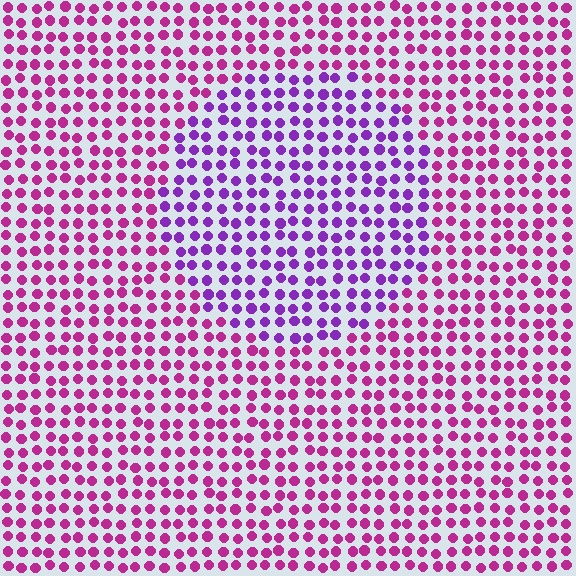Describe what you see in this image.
The image is filled with small magenta elements in a uniform arrangement. A circle-shaped region is visible where the elements are tinted to a slightly different hue, forming a subtle color boundary.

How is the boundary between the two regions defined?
The boundary is defined purely by a slight shift in hue (about 38 degrees). Spacing, size, and orientation are identical on both sides.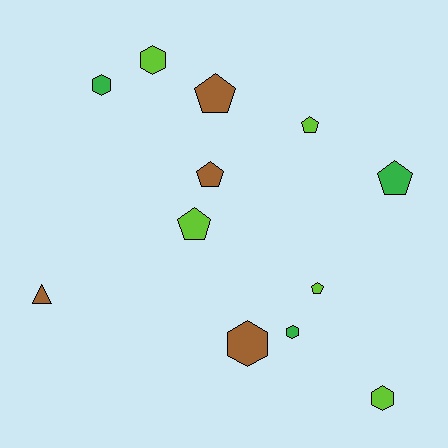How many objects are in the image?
There are 12 objects.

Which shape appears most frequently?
Pentagon, with 6 objects.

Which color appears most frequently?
Lime, with 5 objects.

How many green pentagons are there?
There is 1 green pentagon.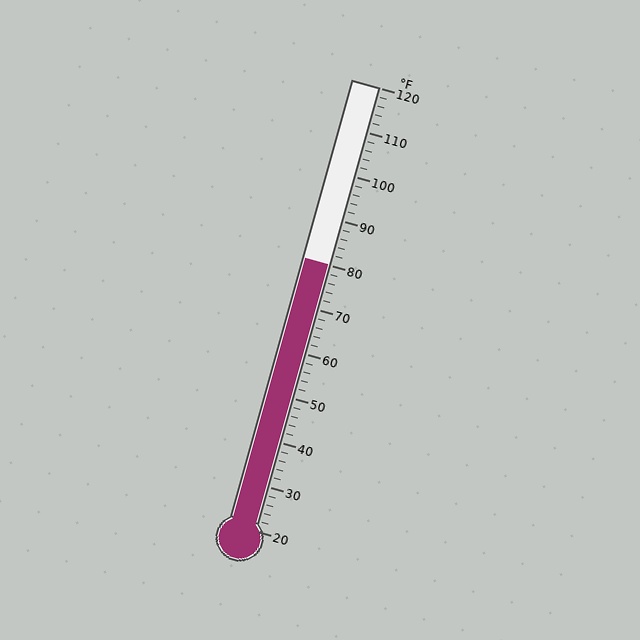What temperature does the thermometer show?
The thermometer shows approximately 80°F.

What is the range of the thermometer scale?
The thermometer scale ranges from 20°F to 120°F.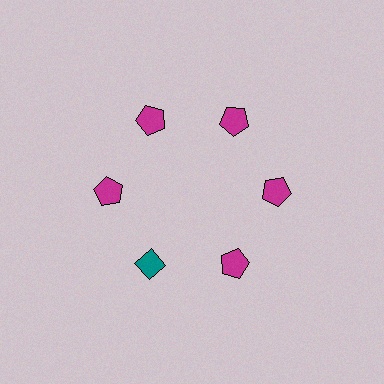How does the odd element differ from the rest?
It differs in both color (teal instead of magenta) and shape (diamond instead of pentagon).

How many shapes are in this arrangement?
There are 6 shapes arranged in a ring pattern.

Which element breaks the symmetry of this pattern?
The teal diamond at roughly the 7 o'clock position breaks the symmetry. All other shapes are magenta pentagons.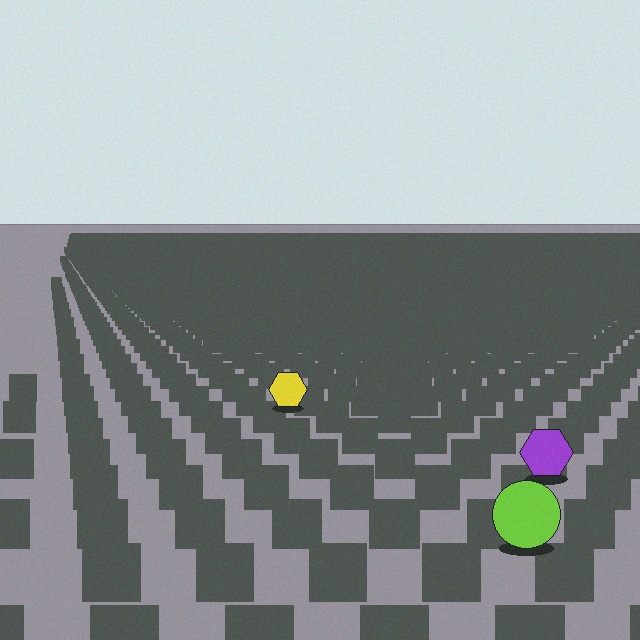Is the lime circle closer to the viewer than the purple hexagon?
Yes. The lime circle is closer — you can tell from the texture gradient: the ground texture is coarser near it.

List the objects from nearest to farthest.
From nearest to farthest: the lime circle, the purple hexagon, the yellow hexagon.